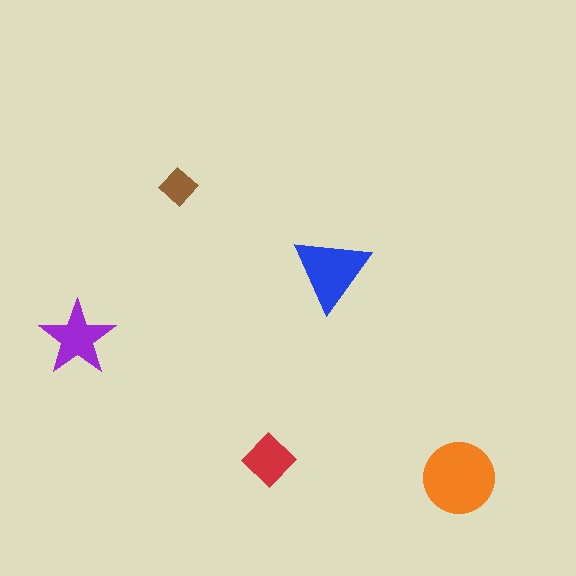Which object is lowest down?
The orange circle is bottommost.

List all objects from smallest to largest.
The brown diamond, the red diamond, the purple star, the blue triangle, the orange circle.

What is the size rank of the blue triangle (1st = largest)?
2nd.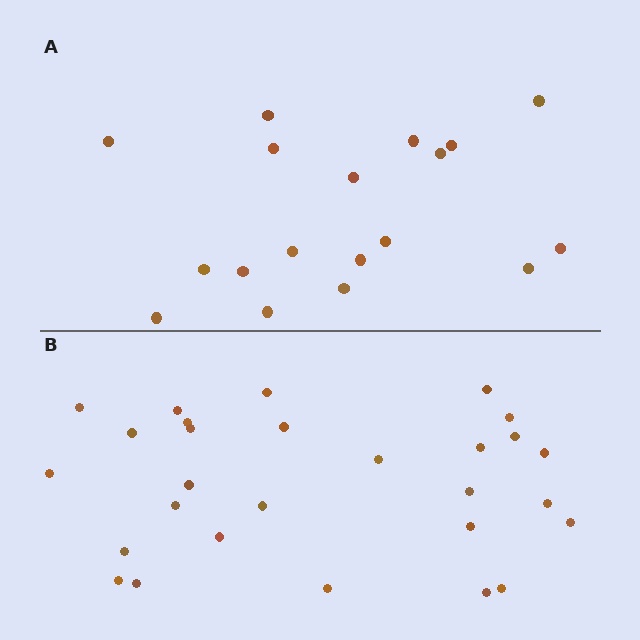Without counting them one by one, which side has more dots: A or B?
Region B (the bottom region) has more dots.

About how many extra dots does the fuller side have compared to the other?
Region B has roughly 10 or so more dots than region A.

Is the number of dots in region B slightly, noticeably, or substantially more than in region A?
Region B has substantially more. The ratio is roughly 1.6 to 1.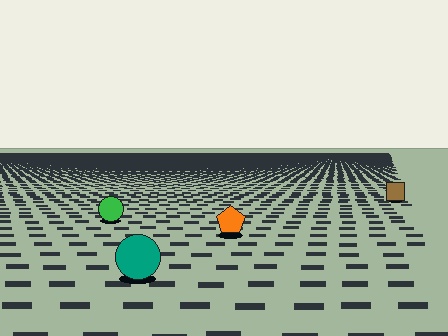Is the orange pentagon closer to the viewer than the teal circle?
No. The teal circle is closer — you can tell from the texture gradient: the ground texture is coarser near it.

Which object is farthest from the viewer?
The brown square is farthest from the viewer. It appears smaller and the ground texture around it is denser.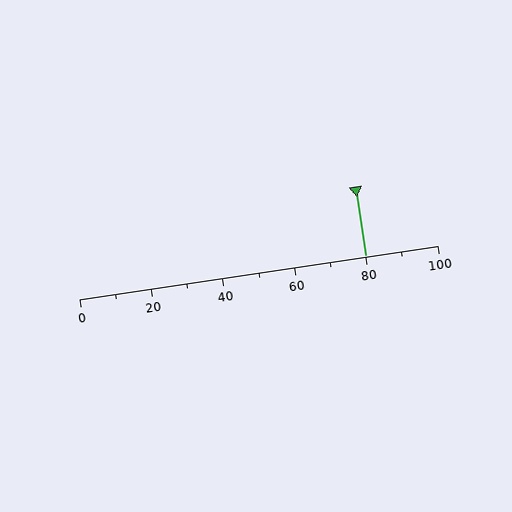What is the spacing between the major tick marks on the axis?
The major ticks are spaced 20 apart.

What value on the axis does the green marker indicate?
The marker indicates approximately 80.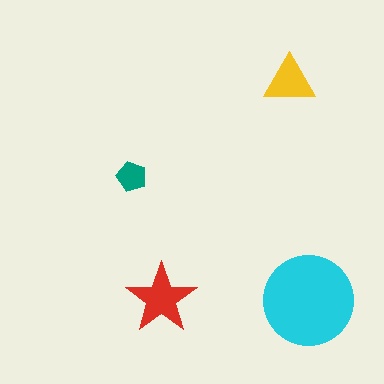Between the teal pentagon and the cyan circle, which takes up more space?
The cyan circle.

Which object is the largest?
The cyan circle.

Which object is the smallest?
The teal pentagon.